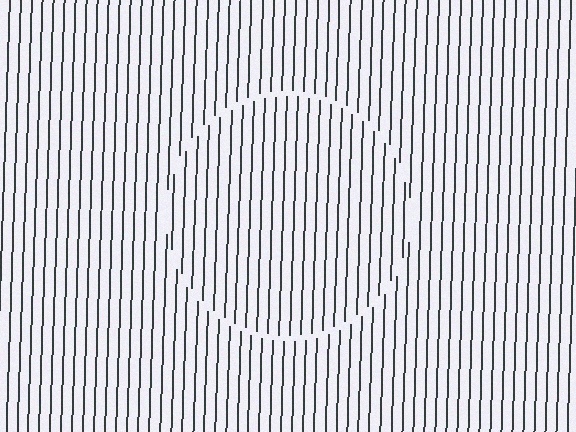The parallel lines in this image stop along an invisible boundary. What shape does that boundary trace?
An illusory circle. The interior of the shape contains the same grating, shifted by half a period — the contour is defined by the phase discontinuity where line-ends from the inner and outer gratings abut.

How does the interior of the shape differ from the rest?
The interior of the shape contains the same grating, shifted by half a period — the contour is defined by the phase discontinuity where line-ends from the inner and outer gratings abut.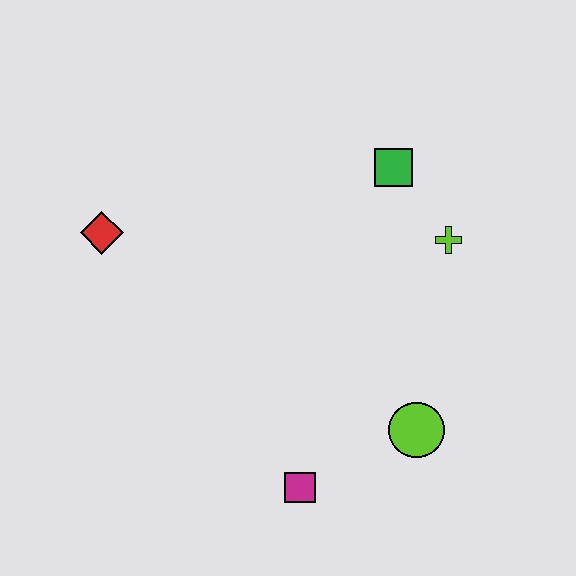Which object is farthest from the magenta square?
The green square is farthest from the magenta square.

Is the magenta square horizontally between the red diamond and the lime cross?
Yes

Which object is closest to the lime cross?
The green square is closest to the lime cross.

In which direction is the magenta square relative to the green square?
The magenta square is below the green square.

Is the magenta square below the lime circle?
Yes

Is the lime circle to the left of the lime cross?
Yes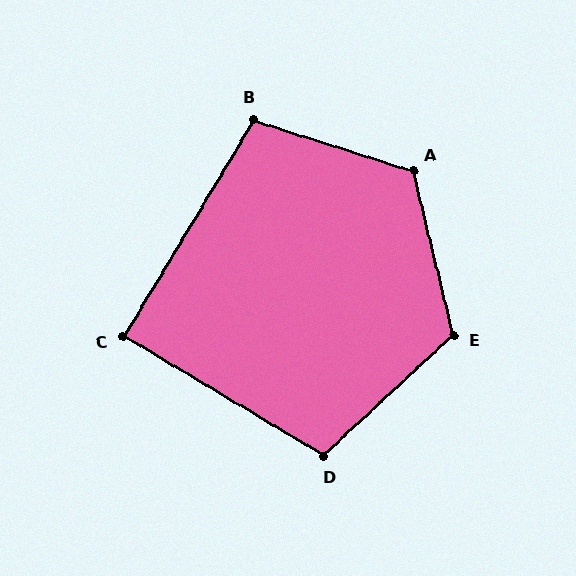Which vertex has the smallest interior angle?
C, at approximately 90 degrees.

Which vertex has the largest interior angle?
A, at approximately 121 degrees.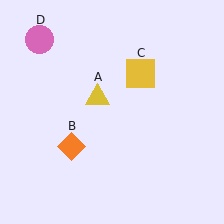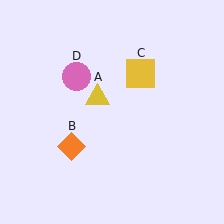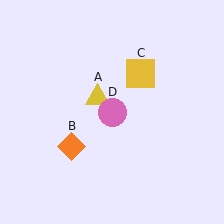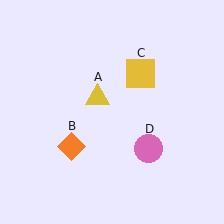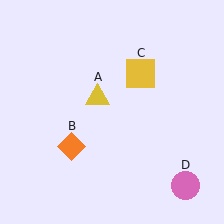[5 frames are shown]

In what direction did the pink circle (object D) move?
The pink circle (object D) moved down and to the right.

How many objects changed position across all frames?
1 object changed position: pink circle (object D).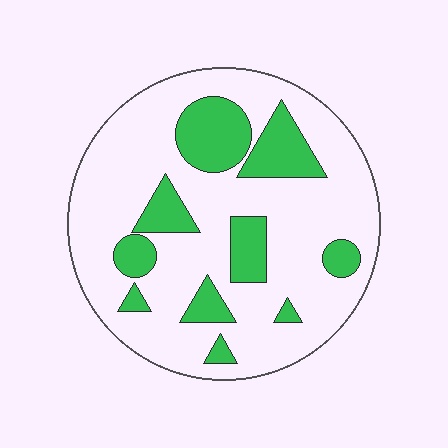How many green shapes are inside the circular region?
10.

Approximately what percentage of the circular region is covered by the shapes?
Approximately 25%.